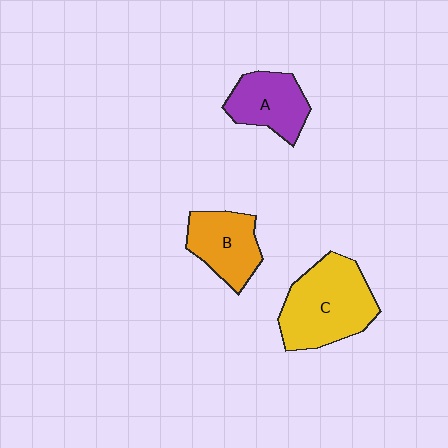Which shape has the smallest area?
Shape A (purple).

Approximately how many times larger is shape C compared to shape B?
Approximately 1.6 times.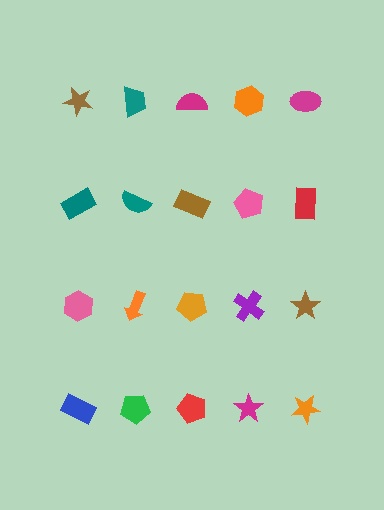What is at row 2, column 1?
A teal rectangle.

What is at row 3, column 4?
A purple cross.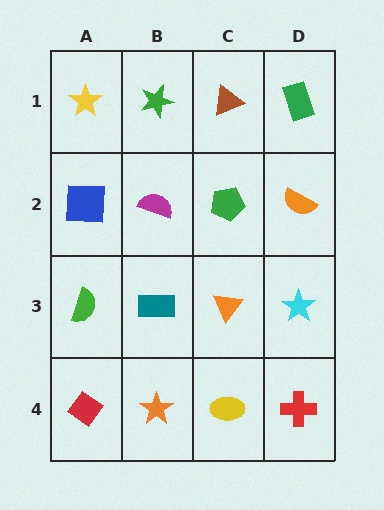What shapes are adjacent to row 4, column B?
A teal rectangle (row 3, column B), a red diamond (row 4, column A), a yellow ellipse (row 4, column C).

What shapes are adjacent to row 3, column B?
A magenta semicircle (row 2, column B), an orange star (row 4, column B), a green semicircle (row 3, column A), an orange triangle (row 3, column C).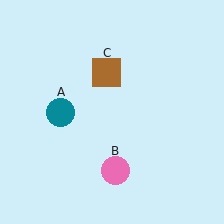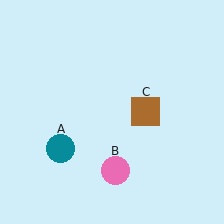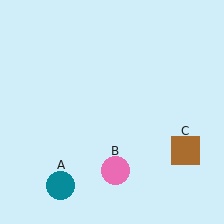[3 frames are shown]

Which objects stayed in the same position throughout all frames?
Pink circle (object B) remained stationary.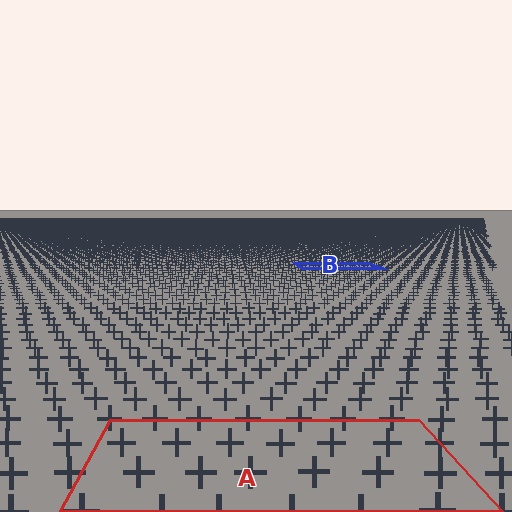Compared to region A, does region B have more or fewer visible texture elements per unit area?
Region B has more texture elements per unit area — they are packed more densely because it is farther away.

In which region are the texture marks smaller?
The texture marks are smaller in region B, because it is farther away.